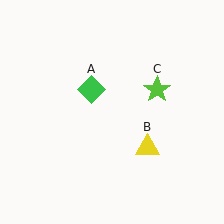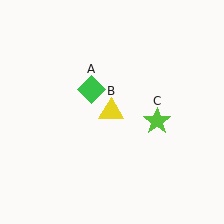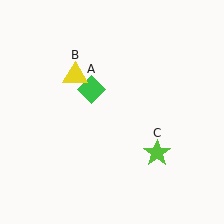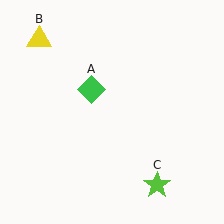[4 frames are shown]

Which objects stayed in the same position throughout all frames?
Green diamond (object A) remained stationary.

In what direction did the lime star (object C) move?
The lime star (object C) moved down.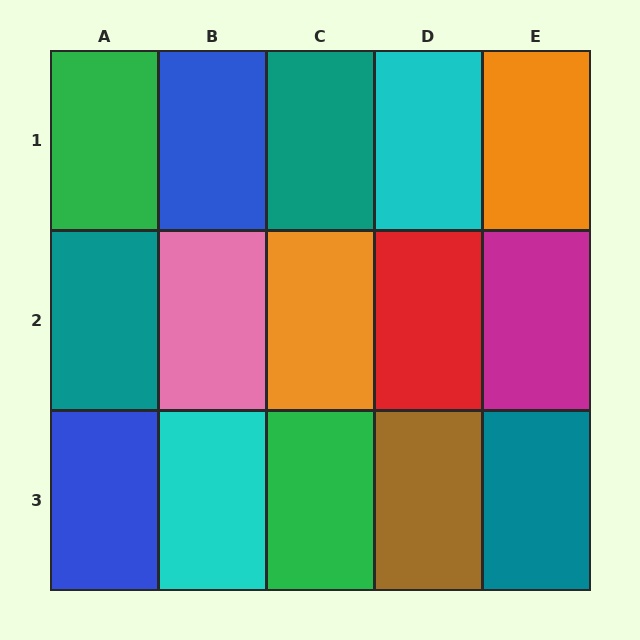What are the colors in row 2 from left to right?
Teal, pink, orange, red, magenta.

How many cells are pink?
1 cell is pink.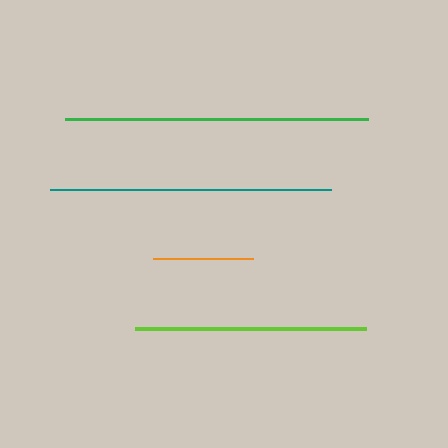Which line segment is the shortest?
The orange line is the shortest at approximately 100 pixels.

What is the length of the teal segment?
The teal segment is approximately 281 pixels long.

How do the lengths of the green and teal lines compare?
The green and teal lines are approximately the same length.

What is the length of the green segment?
The green segment is approximately 303 pixels long.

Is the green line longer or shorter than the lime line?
The green line is longer than the lime line.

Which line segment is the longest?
The green line is the longest at approximately 303 pixels.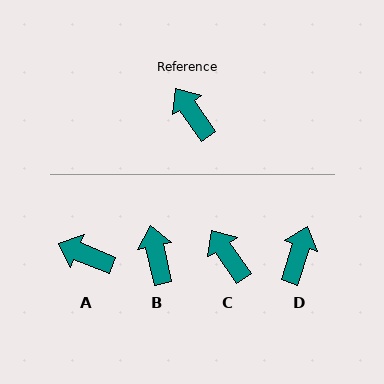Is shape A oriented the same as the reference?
No, it is off by about 33 degrees.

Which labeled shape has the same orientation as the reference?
C.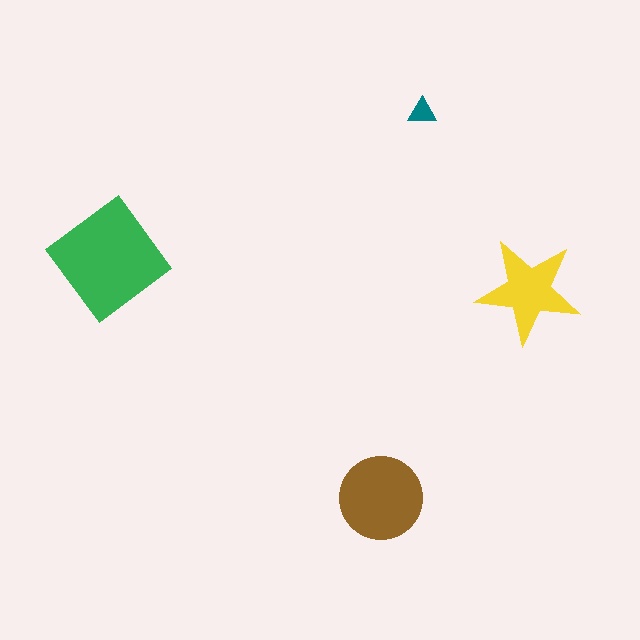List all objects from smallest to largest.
The teal triangle, the yellow star, the brown circle, the green diamond.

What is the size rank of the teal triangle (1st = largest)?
4th.